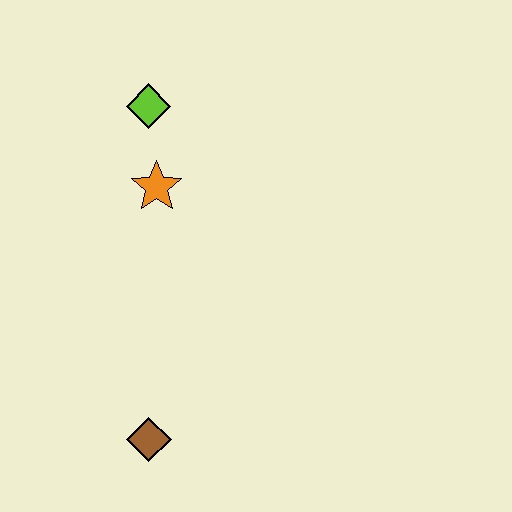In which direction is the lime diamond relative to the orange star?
The lime diamond is above the orange star.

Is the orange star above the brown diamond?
Yes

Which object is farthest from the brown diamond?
The lime diamond is farthest from the brown diamond.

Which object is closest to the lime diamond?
The orange star is closest to the lime diamond.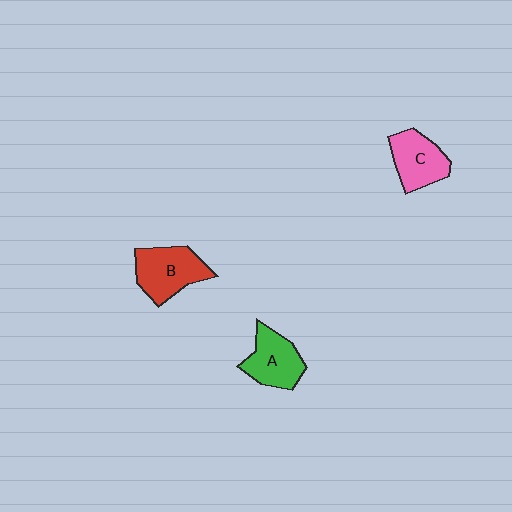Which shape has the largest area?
Shape B (red).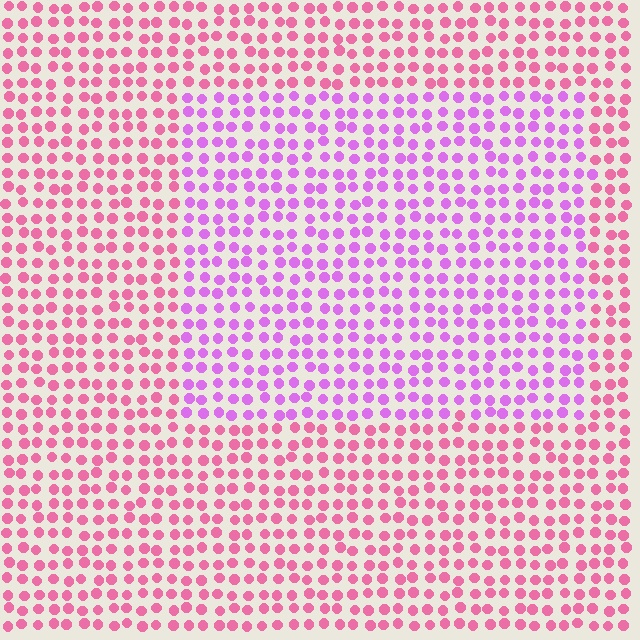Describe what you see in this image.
The image is filled with small pink elements in a uniform arrangement. A rectangle-shaped region is visible where the elements are tinted to a slightly different hue, forming a subtle color boundary.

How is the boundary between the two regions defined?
The boundary is defined purely by a slight shift in hue (about 40 degrees). Spacing, size, and orientation are identical on both sides.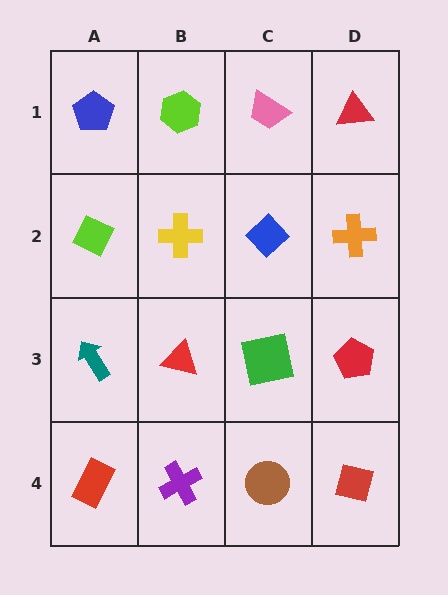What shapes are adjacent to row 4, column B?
A red triangle (row 3, column B), a red rectangle (row 4, column A), a brown circle (row 4, column C).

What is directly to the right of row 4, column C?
A red square.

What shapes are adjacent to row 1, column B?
A yellow cross (row 2, column B), a blue pentagon (row 1, column A), a pink trapezoid (row 1, column C).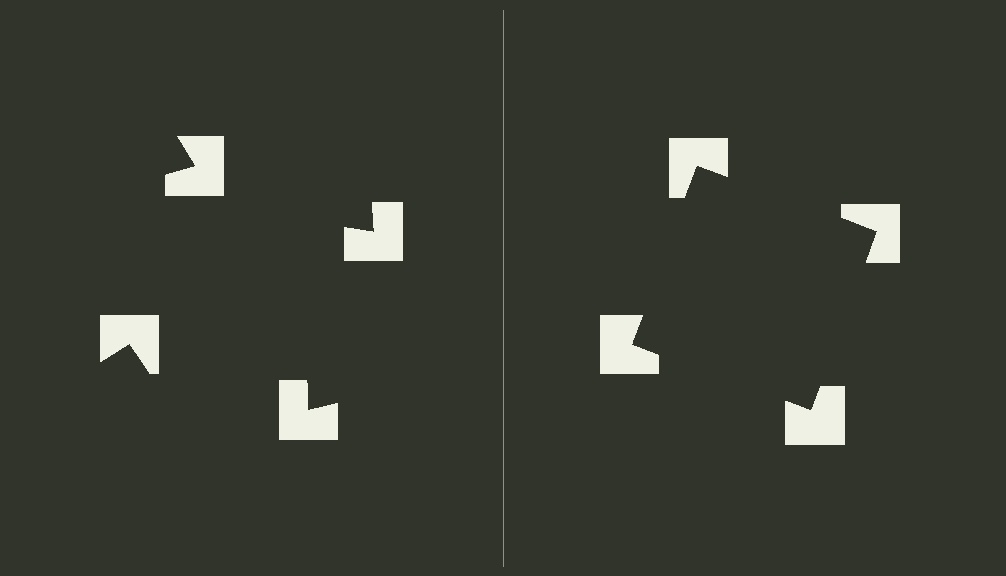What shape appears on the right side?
An illusory square.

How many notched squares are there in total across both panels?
8 — 4 on each side.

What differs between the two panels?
The notched squares are positioned identically on both sides; only the wedge orientations differ. On the right they align to a square; on the left they are misaligned.